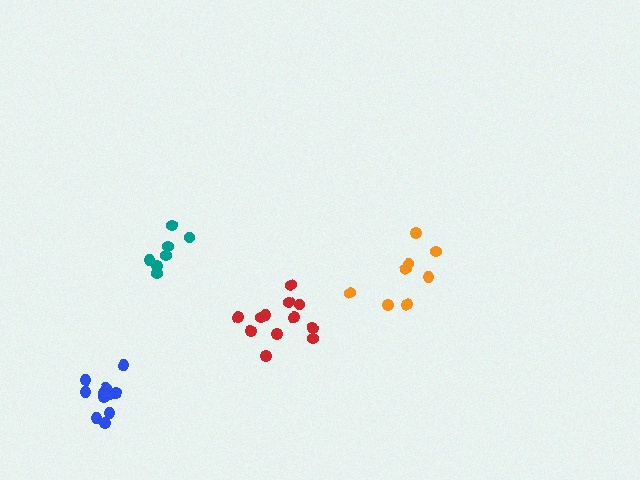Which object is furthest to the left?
The blue cluster is leftmost.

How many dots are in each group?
Group 1: 7 dots, Group 2: 8 dots, Group 3: 12 dots, Group 4: 11 dots (38 total).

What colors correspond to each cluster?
The clusters are colored: teal, orange, red, blue.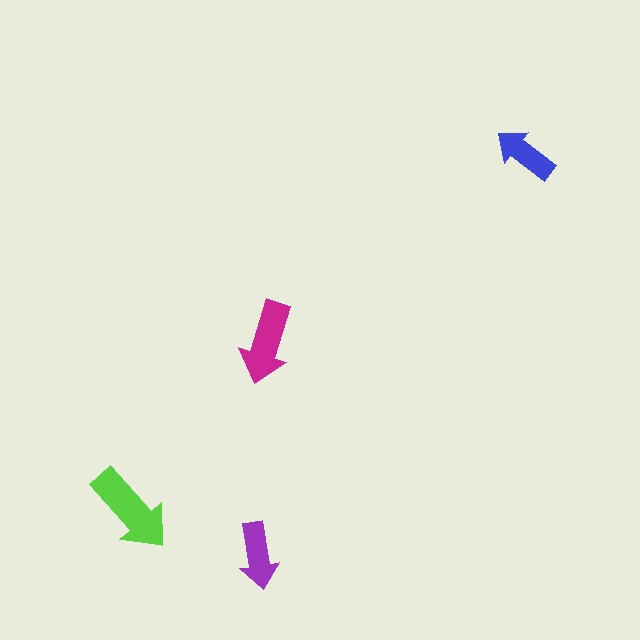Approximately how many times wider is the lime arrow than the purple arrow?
About 1.5 times wider.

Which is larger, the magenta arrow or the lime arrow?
The lime one.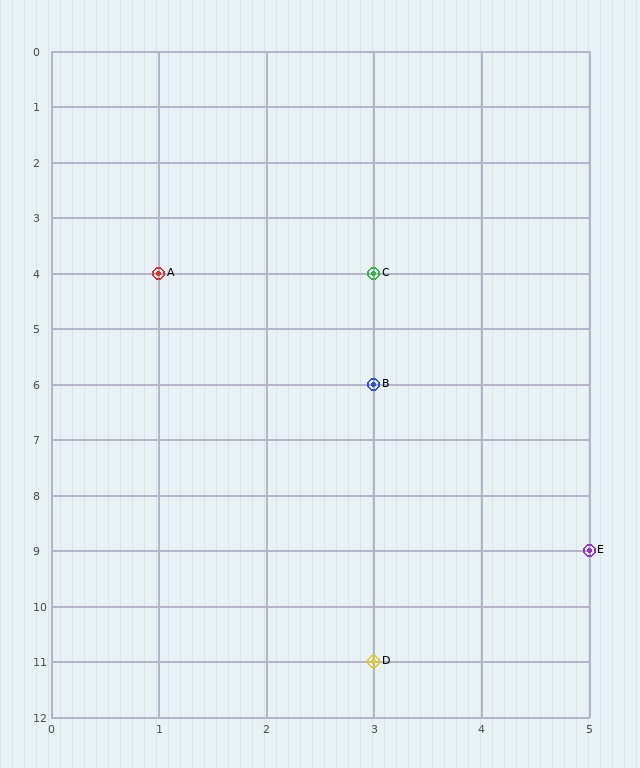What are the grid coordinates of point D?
Point D is at grid coordinates (3, 11).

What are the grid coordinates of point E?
Point E is at grid coordinates (5, 9).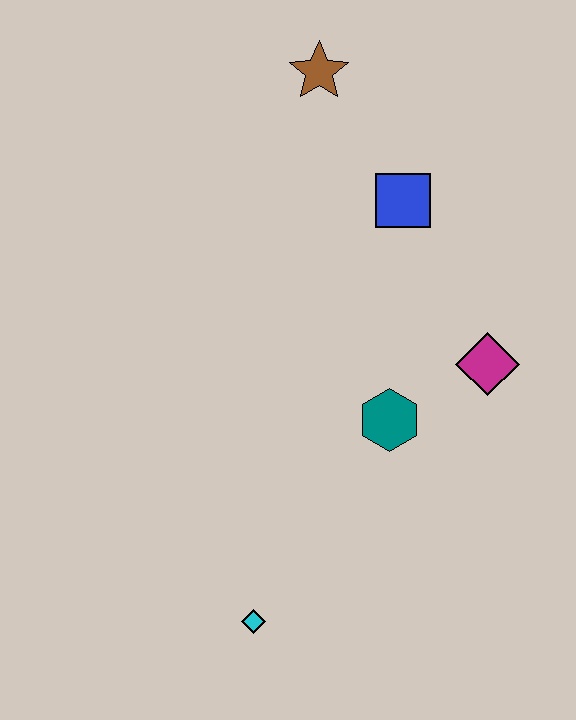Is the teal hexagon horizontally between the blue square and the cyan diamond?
Yes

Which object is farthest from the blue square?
The cyan diamond is farthest from the blue square.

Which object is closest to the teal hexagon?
The magenta diamond is closest to the teal hexagon.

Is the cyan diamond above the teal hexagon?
No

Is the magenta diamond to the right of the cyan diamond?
Yes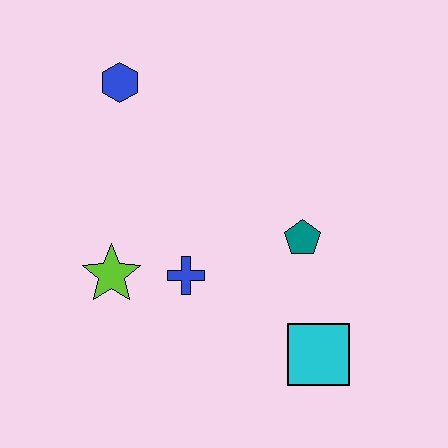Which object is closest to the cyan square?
The teal pentagon is closest to the cyan square.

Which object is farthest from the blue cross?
The blue hexagon is farthest from the blue cross.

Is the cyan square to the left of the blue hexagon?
No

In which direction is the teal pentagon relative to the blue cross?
The teal pentagon is to the right of the blue cross.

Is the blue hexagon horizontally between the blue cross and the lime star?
Yes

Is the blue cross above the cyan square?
Yes